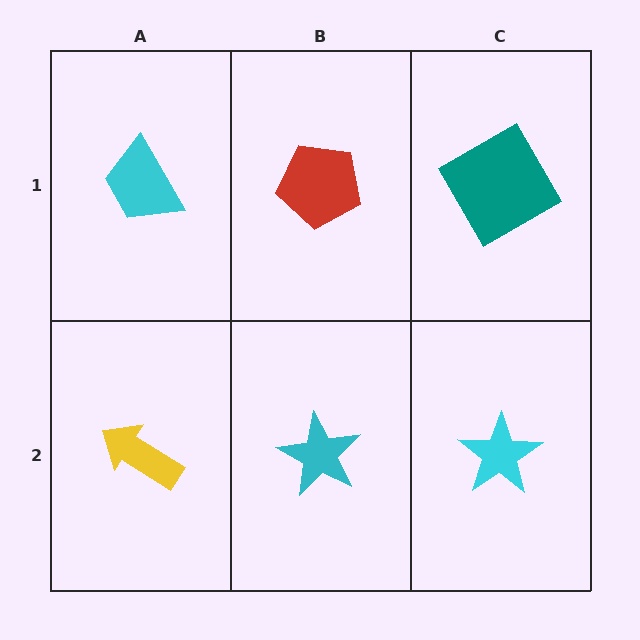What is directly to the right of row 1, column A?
A red pentagon.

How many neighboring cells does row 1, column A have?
2.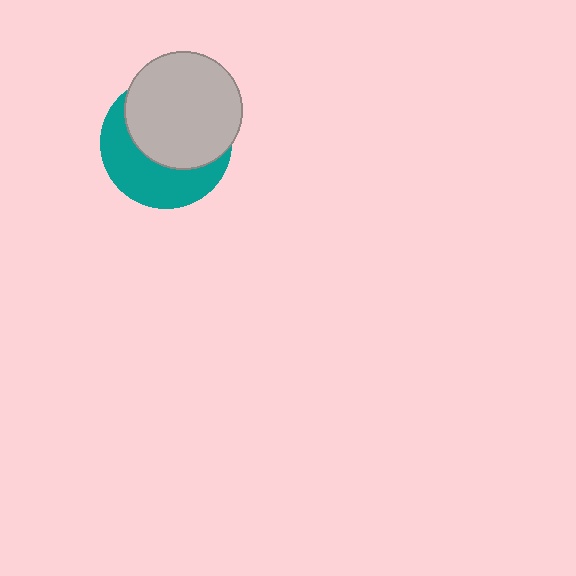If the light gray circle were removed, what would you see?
You would see the complete teal circle.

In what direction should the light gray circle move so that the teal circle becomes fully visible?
The light gray circle should move toward the upper-right. That is the shortest direction to clear the overlap and leave the teal circle fully visible.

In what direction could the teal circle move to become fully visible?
The teal circle could move toward the lower-left. That would shift it out from behind the light gray circle entirely.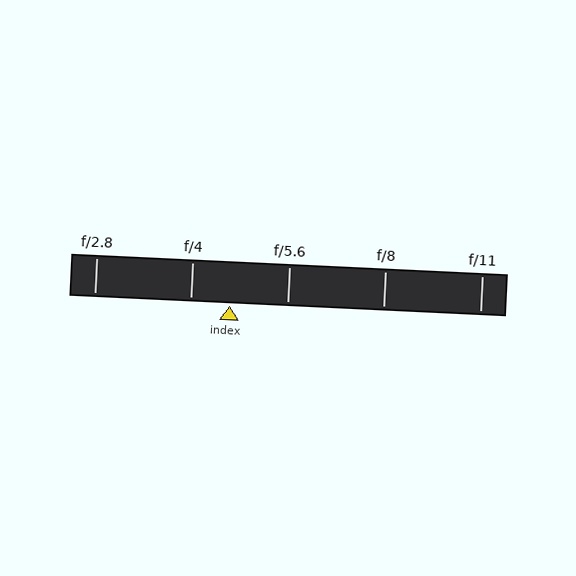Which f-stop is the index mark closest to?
The index mark is closest to f/4.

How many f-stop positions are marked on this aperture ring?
There are 5 f-stop positions marked.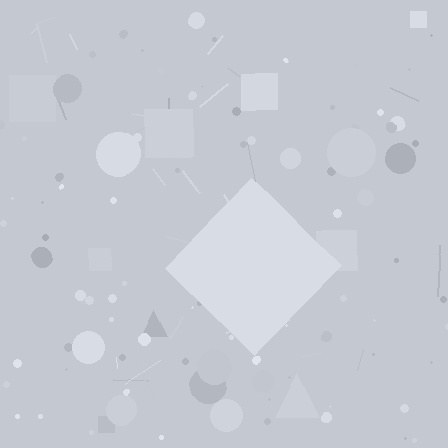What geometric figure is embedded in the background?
A diamond is embedded in the background.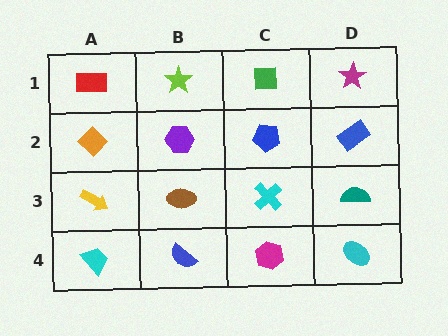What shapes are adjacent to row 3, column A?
An orange diamond (row 2, column A), a cyan trapezoid (row 4, column A), a brown ellipse (row 3, column B).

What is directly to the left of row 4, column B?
A cyan trapezoid.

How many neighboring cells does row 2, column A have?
3.